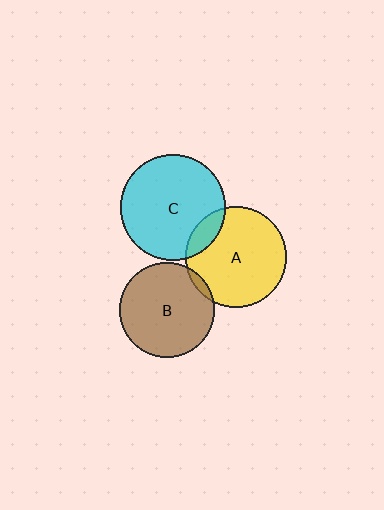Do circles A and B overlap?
Yes.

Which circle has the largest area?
Circle C (cyan).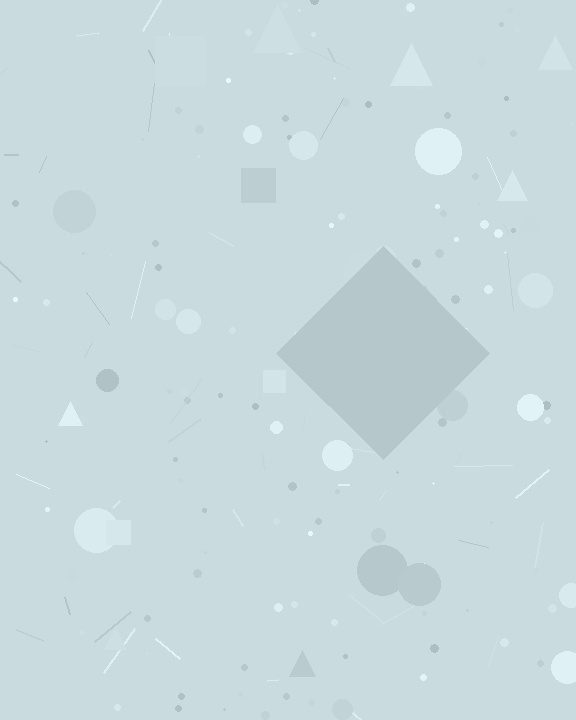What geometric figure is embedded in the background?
A diamond is embedded in the background.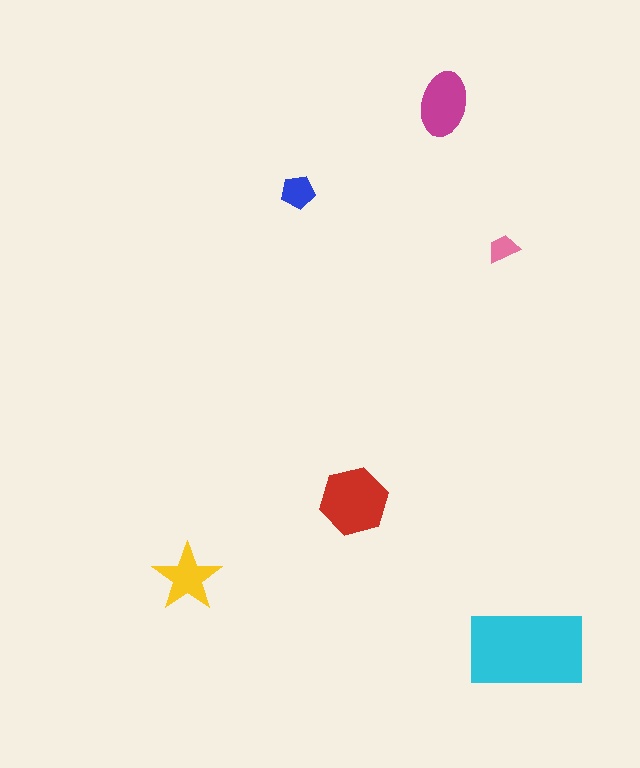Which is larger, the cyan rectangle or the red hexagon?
The cyan rectangle.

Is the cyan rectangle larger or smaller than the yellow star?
Larger.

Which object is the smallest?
The pink trapezoid.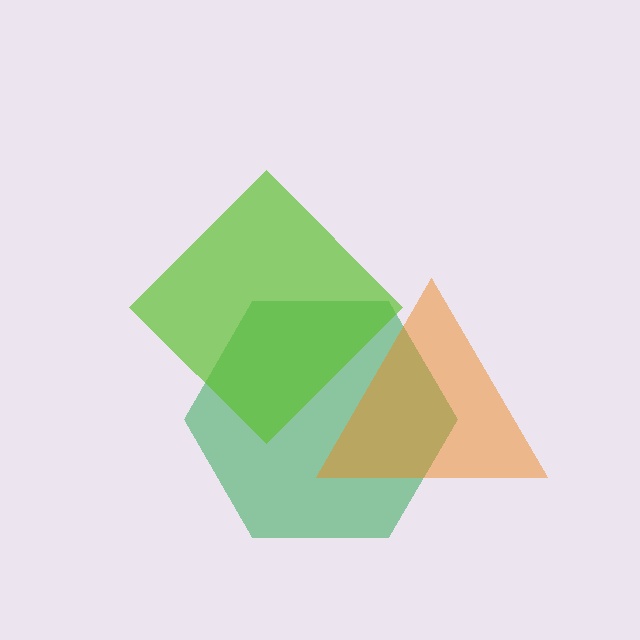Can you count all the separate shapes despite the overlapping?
Yes, there are 3 separate shapes.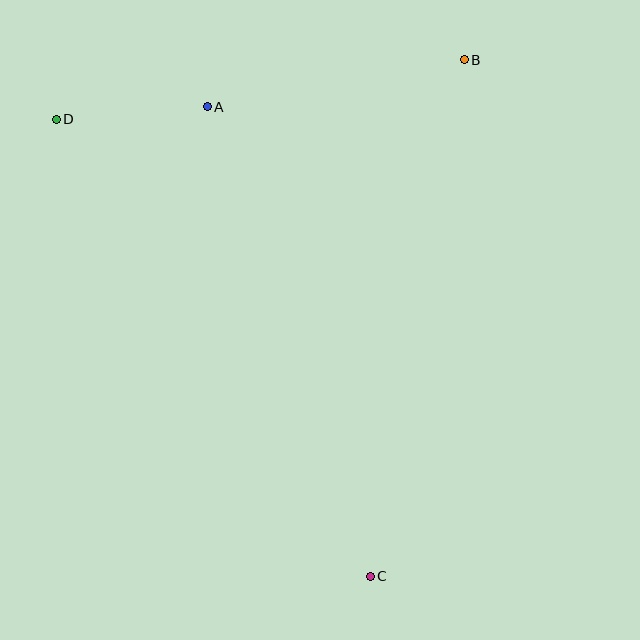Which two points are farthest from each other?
Points C and D are farthest from each other.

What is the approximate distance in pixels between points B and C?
The distance between B and C is approximately 525 pixels.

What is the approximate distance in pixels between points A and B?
The distance between A and B is approximately 262 pixels.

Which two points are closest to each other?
Points A and D are closest to each other.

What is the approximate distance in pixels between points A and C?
The distance between A and C is approximately 497 pixels.